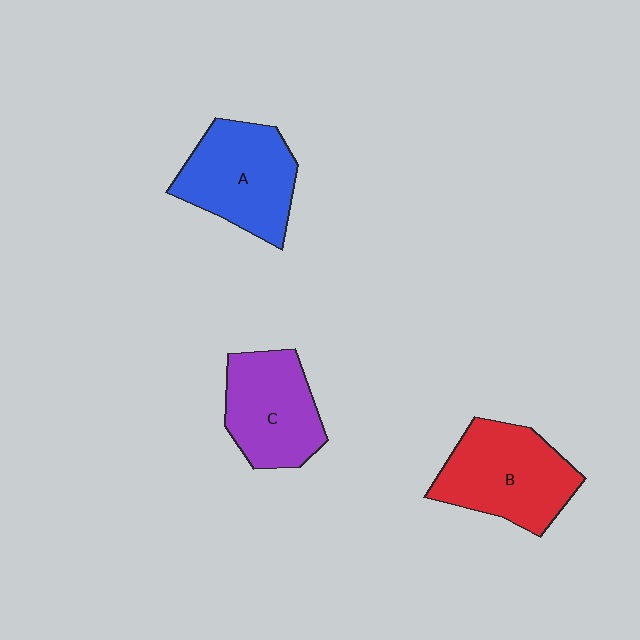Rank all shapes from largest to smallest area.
From largest to smallest: B (red), A (blue), C (purple).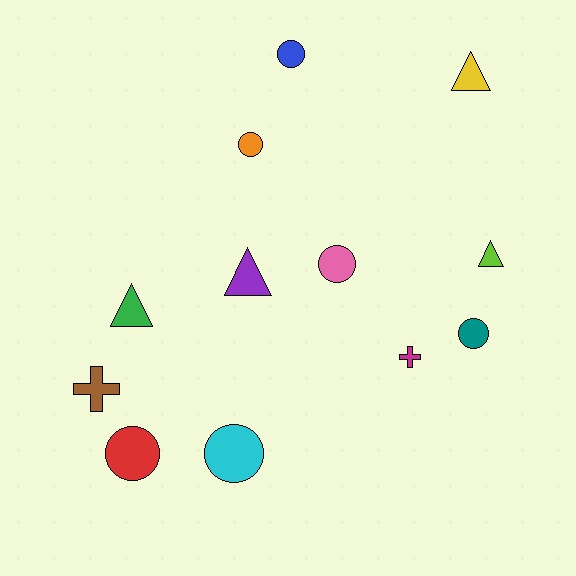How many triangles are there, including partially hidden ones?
There are 4 triangles.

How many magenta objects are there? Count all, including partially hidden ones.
There is 1 magenta object.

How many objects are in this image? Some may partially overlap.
There are 12 objects.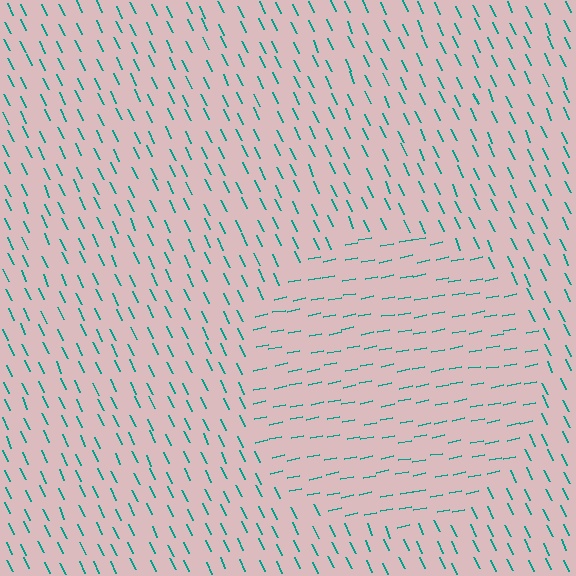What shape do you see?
I see a circle.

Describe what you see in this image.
The image is filled with small teal line segments. A circle region in the image has lines oriented differently from the surrounding lines, creating a visible texture boundary.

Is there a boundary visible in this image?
Yes, there is a texture boundary formed by a change in line orientation.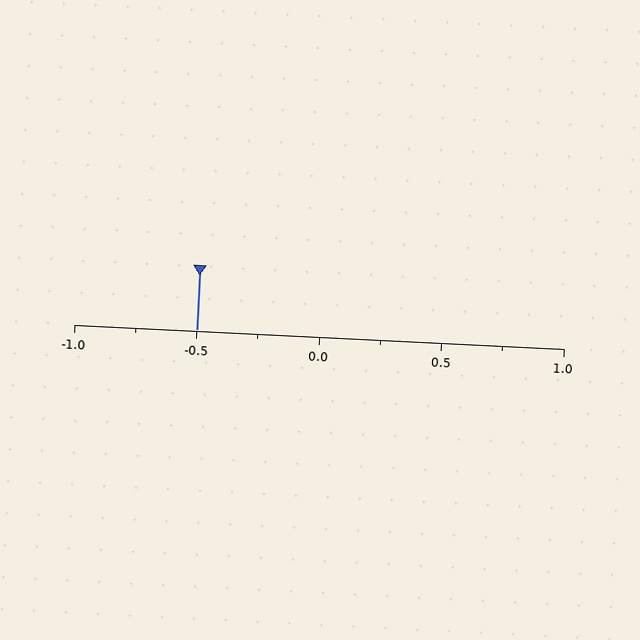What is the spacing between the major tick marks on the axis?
The major ticks are spaced 0.5 apart.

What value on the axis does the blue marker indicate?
The marker indicates approximately -0.5.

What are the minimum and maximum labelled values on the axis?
The axis runs from -1.0 to 1.0.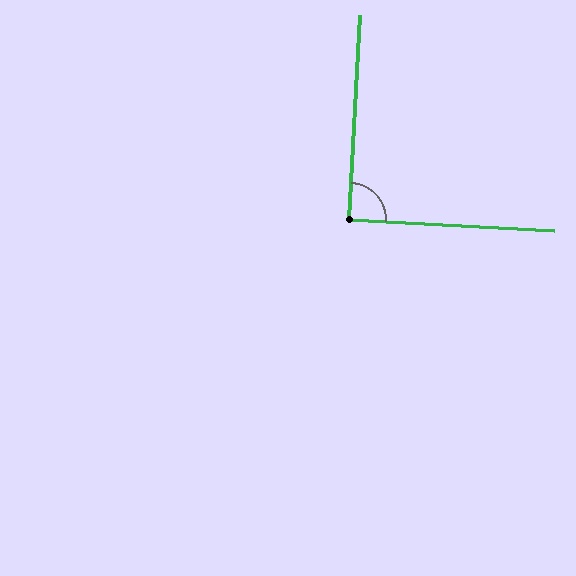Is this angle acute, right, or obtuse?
It is approximately a right angle.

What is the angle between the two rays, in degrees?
Approximately 90 degrees.